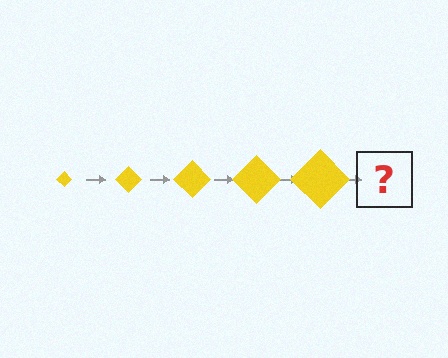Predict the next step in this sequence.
The next step is a yellow diamond, larger than the previous one.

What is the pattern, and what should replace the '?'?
The pattern is that the diamond gets progressively larger each step. The '?' should be a yellow diamond, larger than the previous one.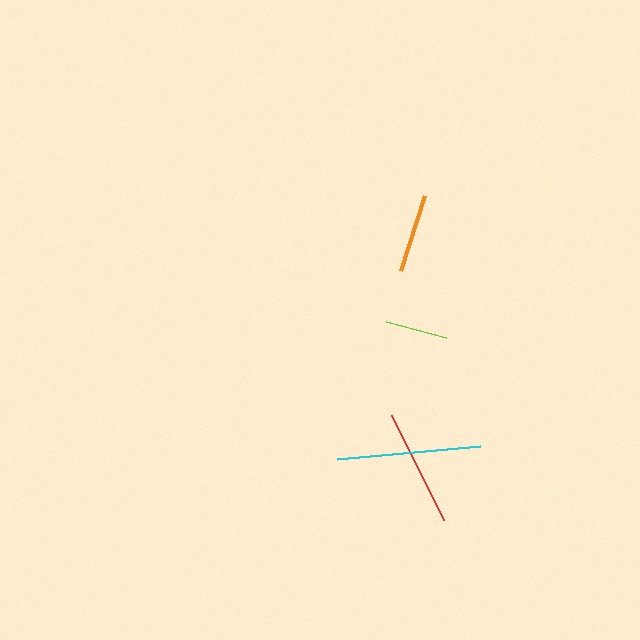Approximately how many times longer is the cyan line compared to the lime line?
The cyan line is approximately 2.4 times the length of the lime line.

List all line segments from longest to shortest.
From longest to shortest: cyan, red, orange, lime.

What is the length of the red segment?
The red segment is approximately 117 pixels long.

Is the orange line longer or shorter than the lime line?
The orange line is longer than the lime line.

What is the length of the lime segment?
The lime segment is approximately 61 pixels long.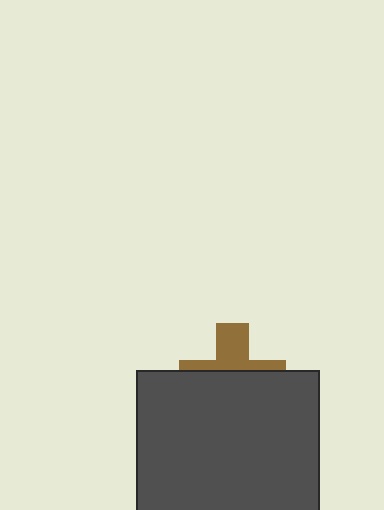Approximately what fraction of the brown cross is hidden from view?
Roughly 63% of the brown cross is hidden behind the dark gray square.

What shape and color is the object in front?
The object in front is a dark gray square.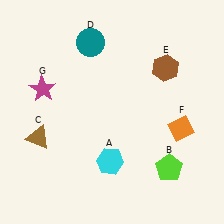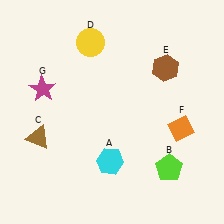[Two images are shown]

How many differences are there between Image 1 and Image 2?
There is 1 difference between the two images.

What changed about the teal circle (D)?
In Image 1, D is teal. In Image 2, it changed to yellow.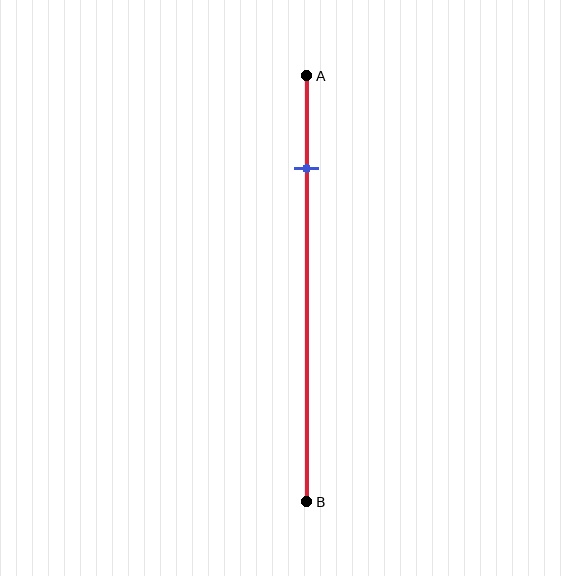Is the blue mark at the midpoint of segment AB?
No, the mark is at about 20% from A, not at the 50% midpoint.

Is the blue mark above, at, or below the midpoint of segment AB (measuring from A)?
The blue mark is above the midpoint of segment AB.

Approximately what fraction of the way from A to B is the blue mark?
The blue mark is approximately 20% of the way from A to B.